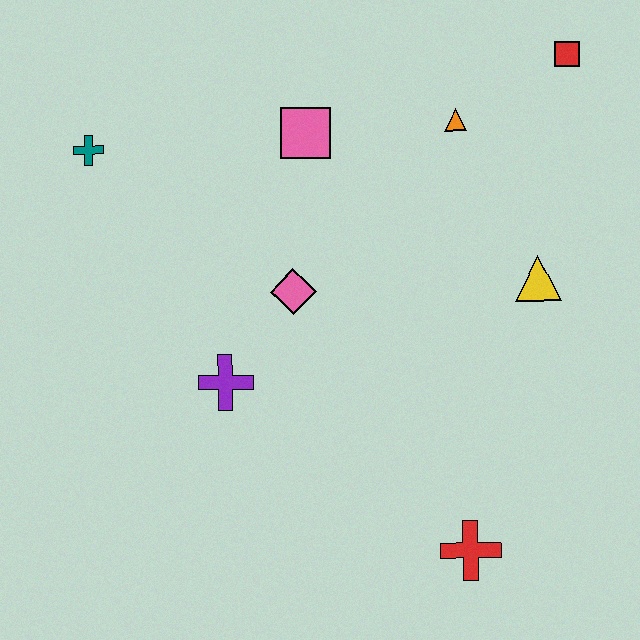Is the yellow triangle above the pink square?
No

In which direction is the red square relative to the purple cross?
The red square is to the right of the purple cross.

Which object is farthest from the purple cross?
The red square is farthest from the purple cross.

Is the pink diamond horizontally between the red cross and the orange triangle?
No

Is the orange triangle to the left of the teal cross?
No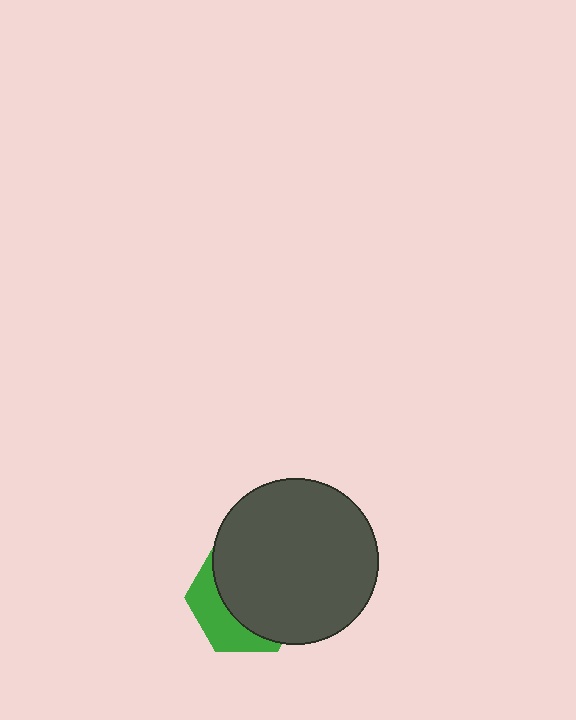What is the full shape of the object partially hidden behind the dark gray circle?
The partially hidden object is a green hexagon.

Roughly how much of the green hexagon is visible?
A small part of it is visible (roughly 33%).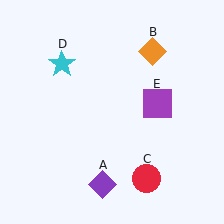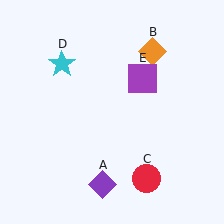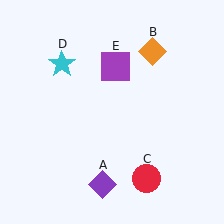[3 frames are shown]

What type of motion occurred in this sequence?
The purple square (object E) rotated counterclockwise around the center of the scene.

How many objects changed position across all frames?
1 object changed position: purple square (object E).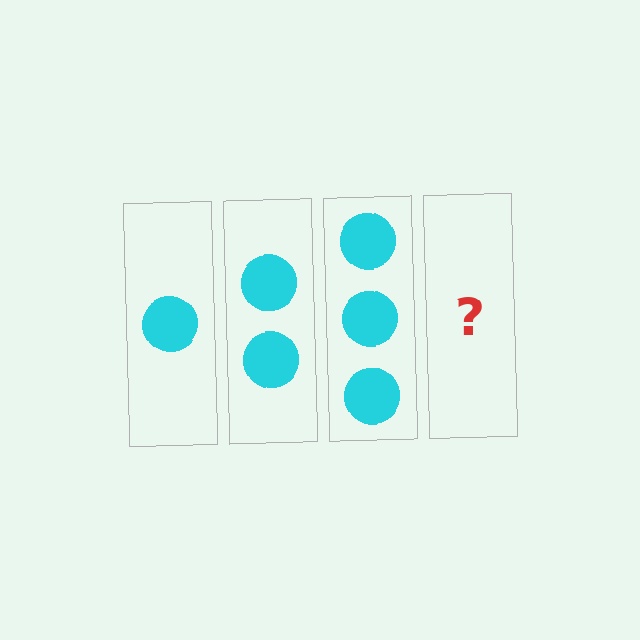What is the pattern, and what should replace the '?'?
The pattern is that each step adds one more circle. The '?' should be 4 circles.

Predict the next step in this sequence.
The next step is 4 circles.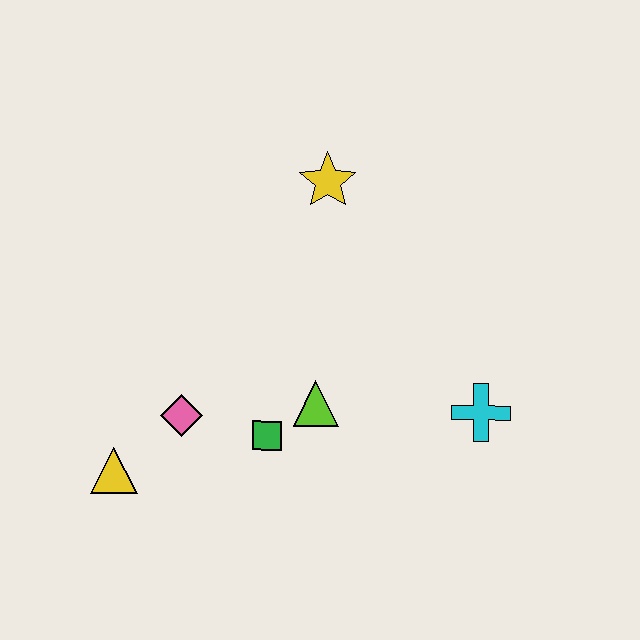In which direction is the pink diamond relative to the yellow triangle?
The pink diamond is to the right of the yellow triangle.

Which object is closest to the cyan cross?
The lime triangle is closest to the cyan cross.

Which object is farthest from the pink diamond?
The cyan cross is farthest from the pink diamond.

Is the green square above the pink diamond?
No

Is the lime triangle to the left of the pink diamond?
No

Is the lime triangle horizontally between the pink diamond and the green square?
No